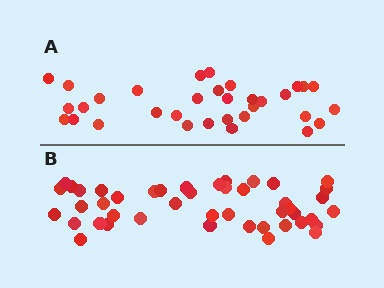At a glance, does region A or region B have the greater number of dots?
Region B (the bottom region) has more dots.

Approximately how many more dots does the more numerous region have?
Region B has roughly 12 or so more dots than region A.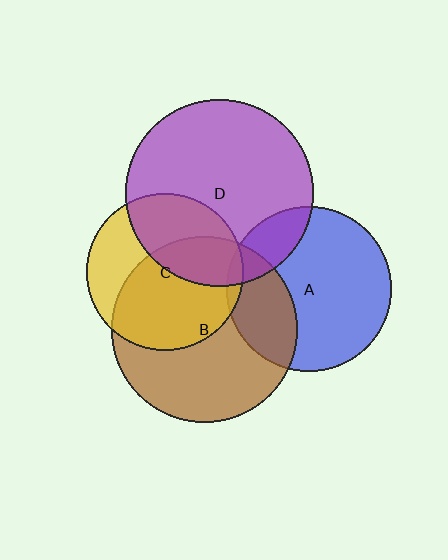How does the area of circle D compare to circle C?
Approximately 1.4 times.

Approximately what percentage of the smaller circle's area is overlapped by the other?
Approximately 15%.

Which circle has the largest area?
Circle D (purple).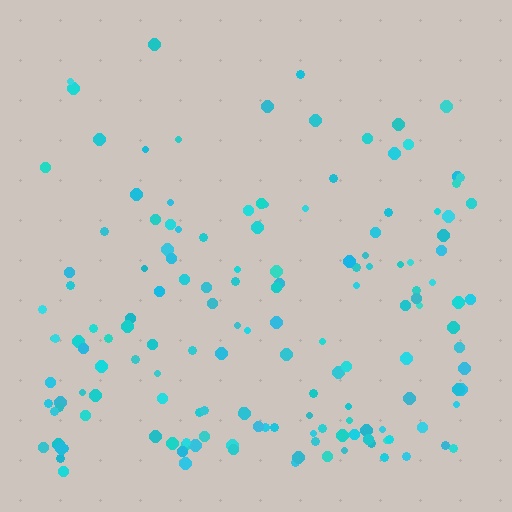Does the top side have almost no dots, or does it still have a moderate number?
Still a moderate number, just noticeably fewer than the bottom.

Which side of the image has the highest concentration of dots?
The bottom.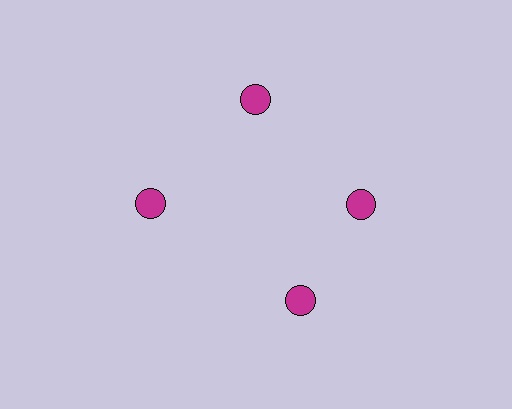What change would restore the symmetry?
The symmetry would be restored by rotating it back into even spacing with its neighbors so that all 4 circles sit at equal angles and equal distance from the center.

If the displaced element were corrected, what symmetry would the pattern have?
It would have 4-fold rotational symmetry — the pattern would map onto itself every 90 degrees.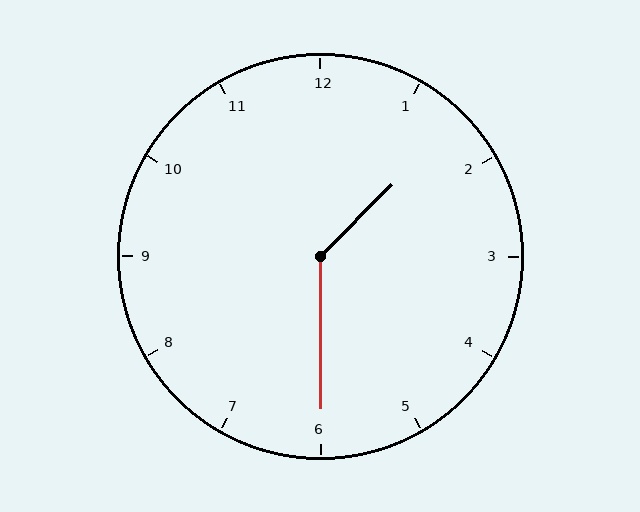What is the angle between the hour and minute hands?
Approximately 135 degrees.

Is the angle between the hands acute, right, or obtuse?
It is obtuse.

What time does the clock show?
1:30.